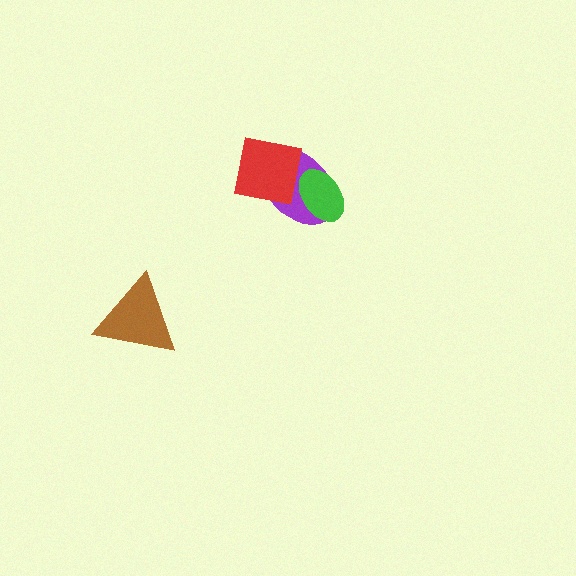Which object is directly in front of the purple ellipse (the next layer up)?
The green ellipse is directly in front of the purple ellipse.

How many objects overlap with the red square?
1 object overlaps with the red square.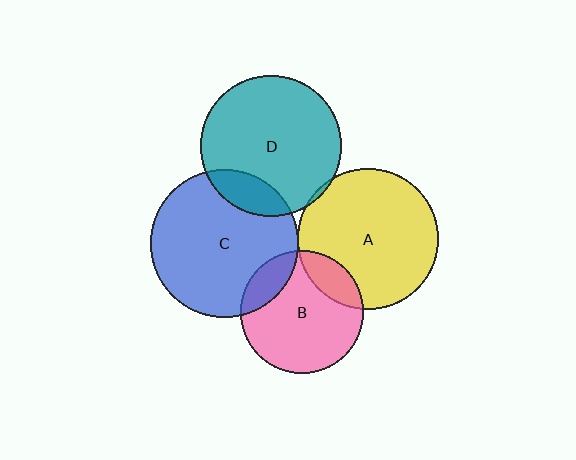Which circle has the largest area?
Circle C (blue).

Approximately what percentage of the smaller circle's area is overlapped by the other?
Approximately 15%.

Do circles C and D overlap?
Yes.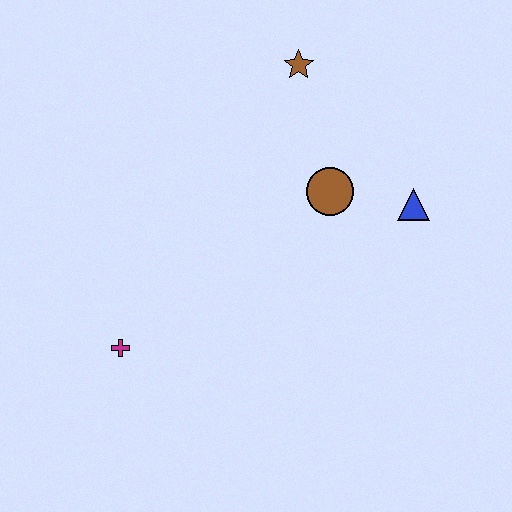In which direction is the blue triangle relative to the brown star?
The blue triangle is below the brown star.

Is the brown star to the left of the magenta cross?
No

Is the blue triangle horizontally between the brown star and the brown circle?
No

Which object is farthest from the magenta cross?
The brown star is farthest from the magenta cross.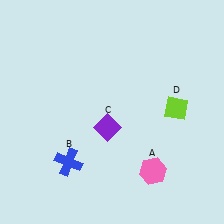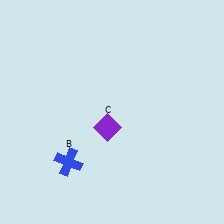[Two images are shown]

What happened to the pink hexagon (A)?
The pink hexagon (A) was removed in Image 2. It was in the bottom-right area of Image 1.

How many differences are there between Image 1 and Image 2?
There are 2 differences between the two images.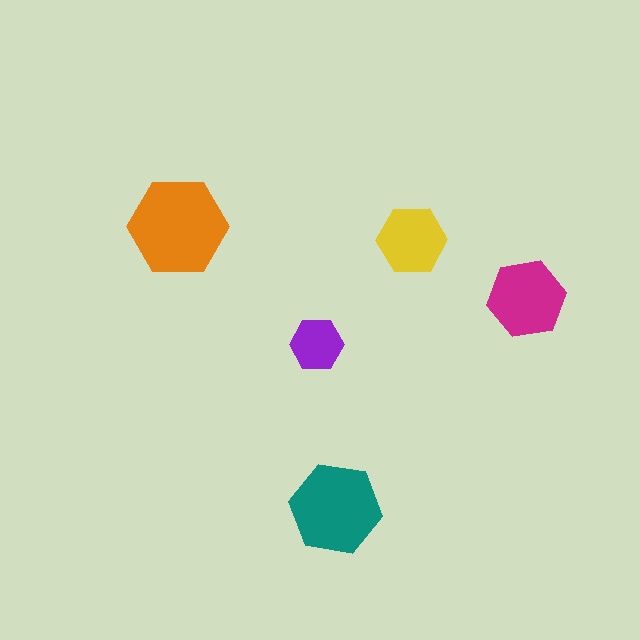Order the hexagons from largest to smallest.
the orange one, the teal one, the magenta one, the yellow one, the purple one.